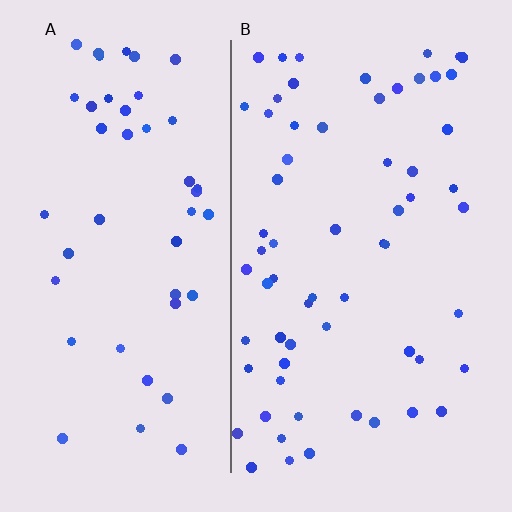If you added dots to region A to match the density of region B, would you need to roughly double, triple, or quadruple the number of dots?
Approximately double.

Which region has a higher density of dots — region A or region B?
B (the right).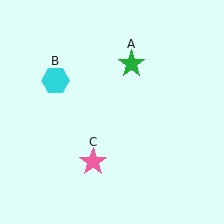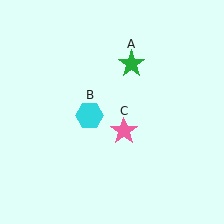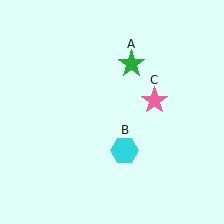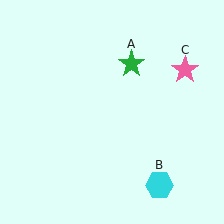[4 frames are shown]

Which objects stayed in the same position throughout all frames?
Green star (object A) remained stationary.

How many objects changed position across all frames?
2 objects changed position: cyan hexagon (object B), pink star (object C).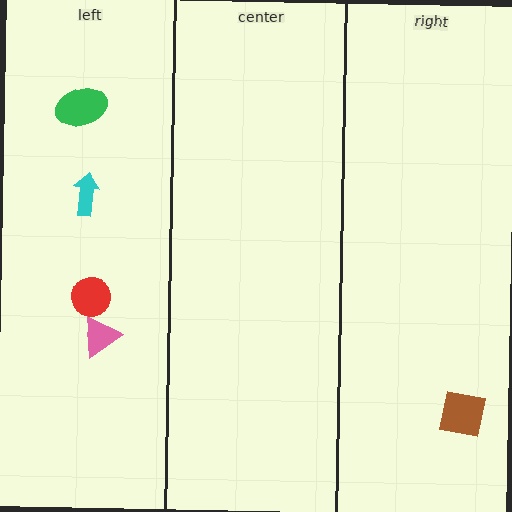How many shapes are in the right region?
1.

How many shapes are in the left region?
4.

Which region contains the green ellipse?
The left region.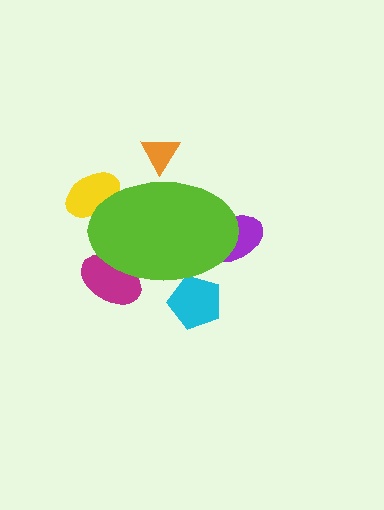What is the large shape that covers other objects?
A lime ellipse.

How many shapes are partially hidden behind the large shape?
5 shapes are partially hidden.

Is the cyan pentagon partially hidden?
Yes, the cyan pentagon is partially hidden behind the lime ellipse.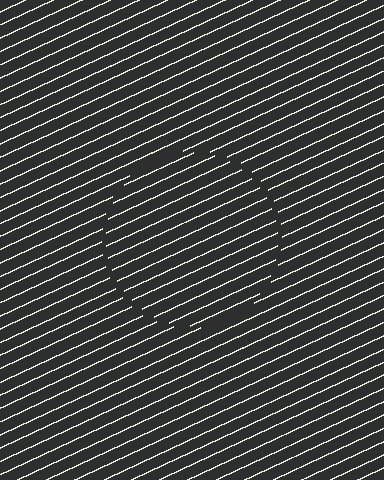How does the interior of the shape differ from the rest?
The interior of the shape contains the same grating, shifted by half a period — the contour is defined by the phase discontinuity where line-ends from the inner and outer gratings abut.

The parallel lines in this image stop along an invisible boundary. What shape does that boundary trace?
An illusory circle. The interior of the shape contains the same grating, shifted by half a period — the contour is defined by the phase discontinuity where line-ends from the inner and outer gratings abut.